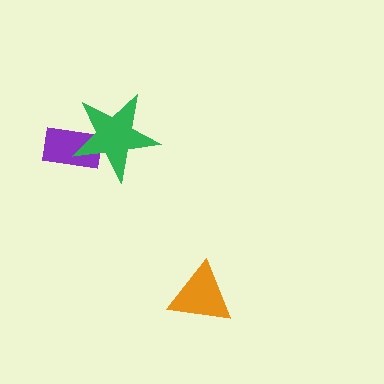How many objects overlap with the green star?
1 object overlaps with the green star.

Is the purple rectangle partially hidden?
Yes, it is partially covered by another shape.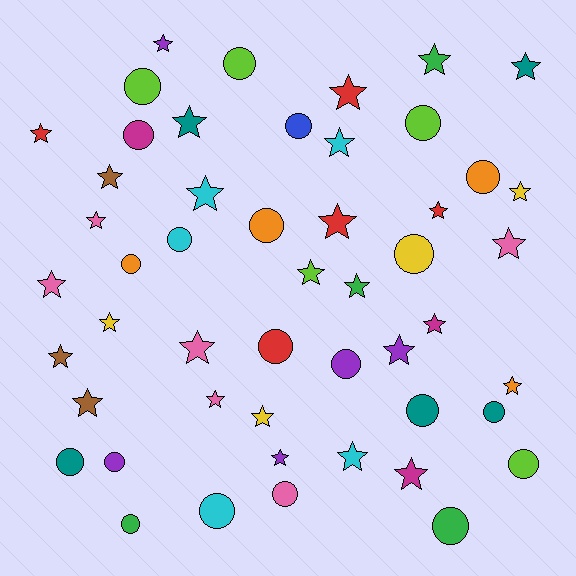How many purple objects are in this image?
There are 5 purple objects.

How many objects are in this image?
There are 50 objects.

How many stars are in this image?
There are 29 stars.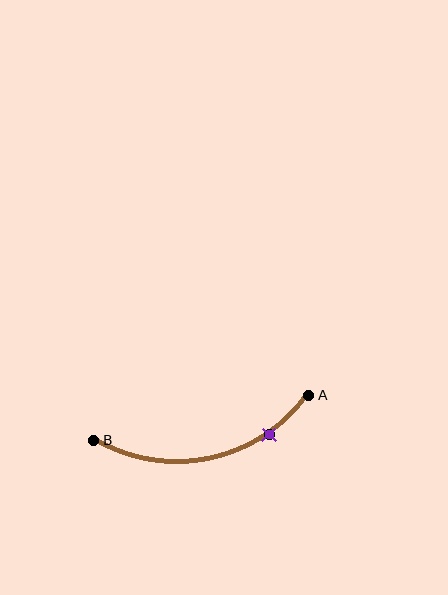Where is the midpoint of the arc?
The arc midpoint is the point on the curve farthest from the straight line joining A and B. It sits below that line.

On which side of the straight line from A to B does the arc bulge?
The arc bulges below the straight line connecting A and B.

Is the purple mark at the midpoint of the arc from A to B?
No. The purple mark lies on the arc but is closer to endpoint A. The arc midpoint would be at the point on the curve equidistant along the arc from both A and B.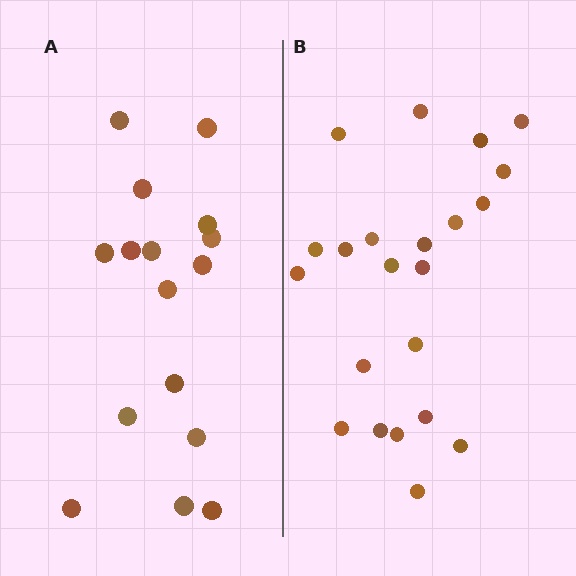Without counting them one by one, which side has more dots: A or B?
Region B (the right region) has more dots.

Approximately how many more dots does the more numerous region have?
Region B has about 6 more dots than region A.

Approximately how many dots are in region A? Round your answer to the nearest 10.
About 20 dots. (The exact count is 16, which rounds to 20.)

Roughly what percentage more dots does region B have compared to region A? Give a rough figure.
About 40% more.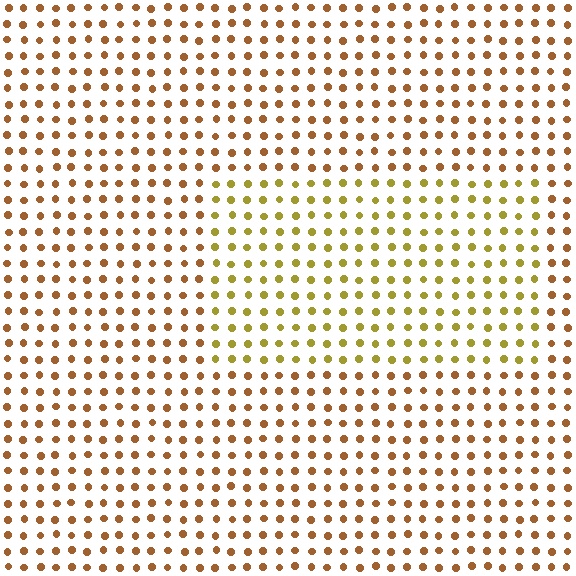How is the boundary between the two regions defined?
The boundary is defined purely by a slight shift in hue (about 31 degrees). Spacing, size, and orientation are identical on both sides.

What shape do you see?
I see a rectangle.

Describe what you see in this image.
The image is filled with small brown elements in a uniform arrangement. A rectangle-shaped region is visible where the elements are tinted to a slightly different hue, forming a subtle color boundary.